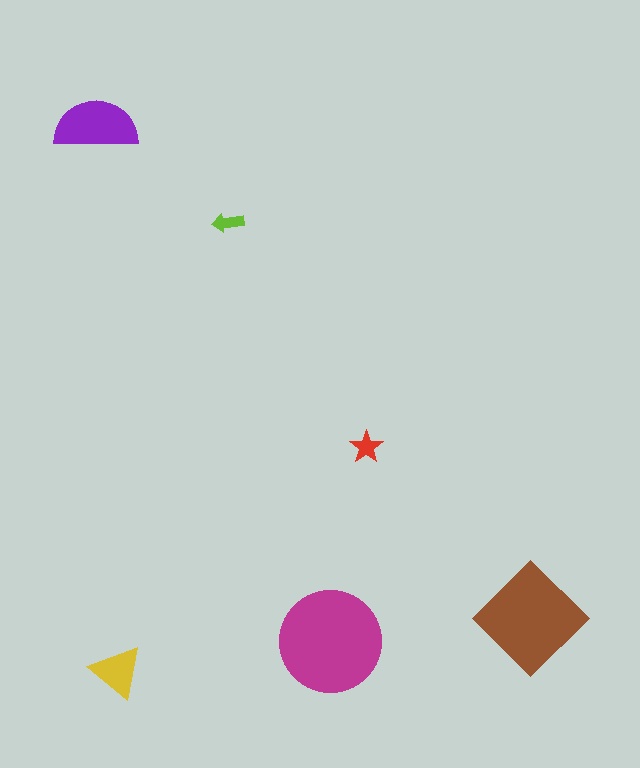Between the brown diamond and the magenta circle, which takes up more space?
The magenta circle.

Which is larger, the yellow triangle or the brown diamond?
The brown diamond.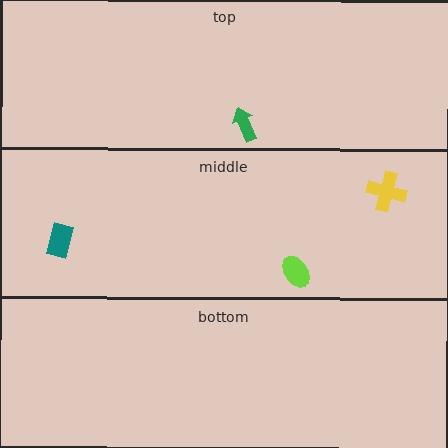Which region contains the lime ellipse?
The middle region.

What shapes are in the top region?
The green arrow.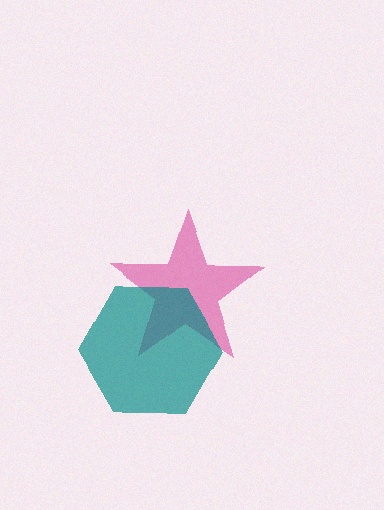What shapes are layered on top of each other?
The layered shapes are: a magenta star, a teal hexagon.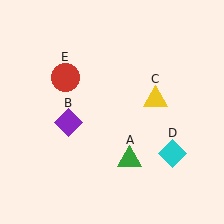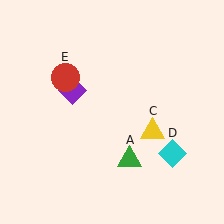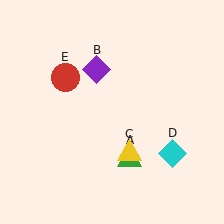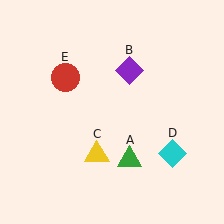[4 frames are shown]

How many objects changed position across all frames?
2 objects changed position: purple diamond (object B), yellow triangle (object C).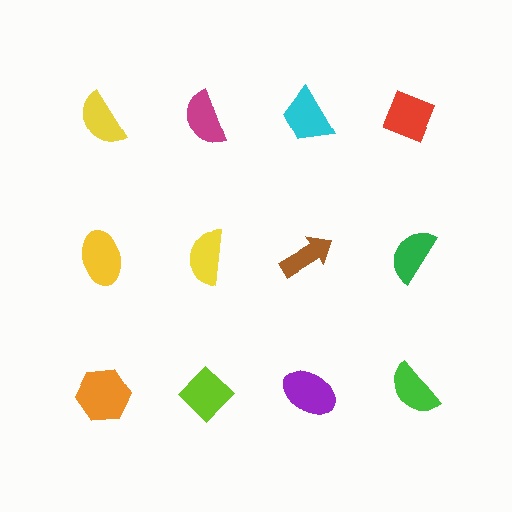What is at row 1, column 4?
A red diamond.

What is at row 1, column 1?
A yellow semicircle.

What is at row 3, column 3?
A purple ellipse.